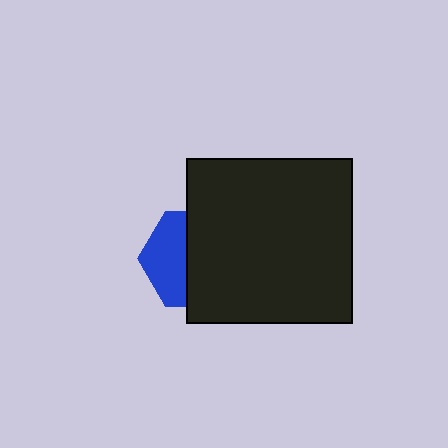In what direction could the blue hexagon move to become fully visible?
The blue hexagon could move left. That would shift it out from behind the black square entirely.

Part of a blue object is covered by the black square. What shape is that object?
It is a hexagon.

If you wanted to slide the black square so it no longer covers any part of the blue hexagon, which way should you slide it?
Slide it right — that is the most direct way to separate the two shapes.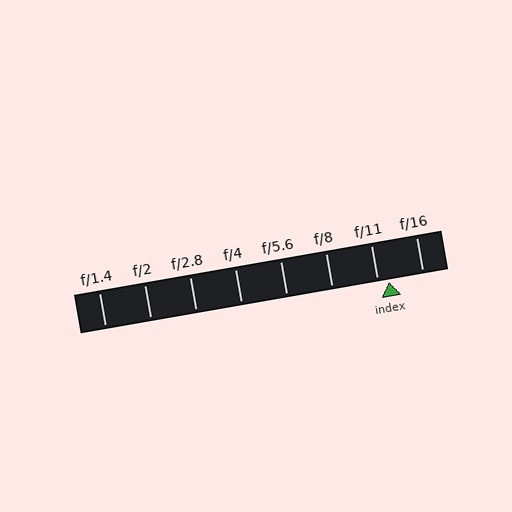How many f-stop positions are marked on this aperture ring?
There are 8 f-stop positions marked.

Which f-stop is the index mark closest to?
The index mark is closest to f/11.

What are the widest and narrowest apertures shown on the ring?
The widest aperture shown is f/1.4 and the narrowest is f/16.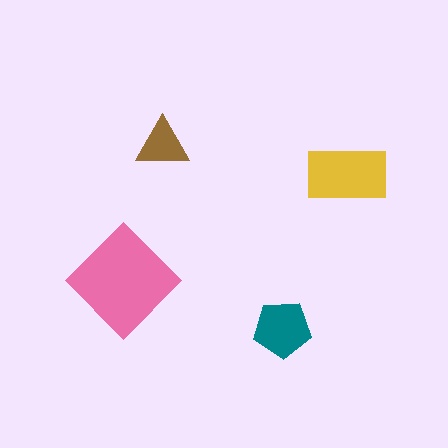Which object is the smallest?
The brown triangle.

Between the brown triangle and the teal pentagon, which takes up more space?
The teal pentagon.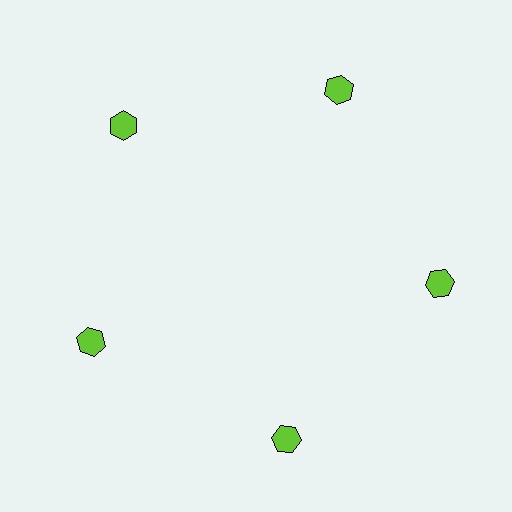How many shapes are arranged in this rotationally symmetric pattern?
There are 5 shapes, arranged in 5 groups of 1.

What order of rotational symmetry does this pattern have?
This pattern has 5-fold rotational symmetry.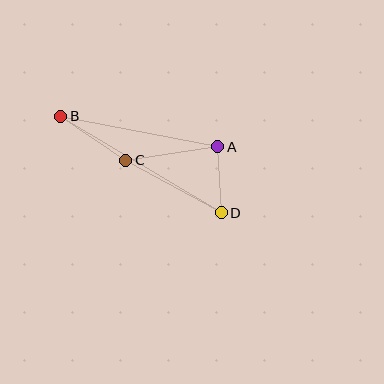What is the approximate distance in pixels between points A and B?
The distance between A and B is approximately 160 pixels.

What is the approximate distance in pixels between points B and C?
The distance between B and C is approximately 78 pixels.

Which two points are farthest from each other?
Points B and D are farthest from each other.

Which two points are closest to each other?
Points A and D are closest to each other.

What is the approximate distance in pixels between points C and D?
The distance between C and D is approximately 109 pixels.